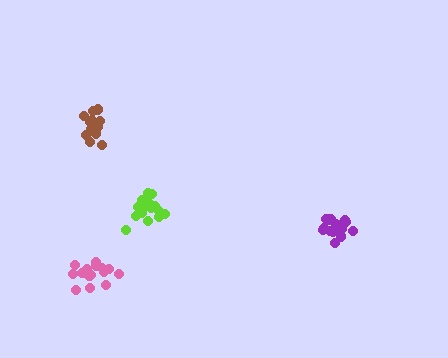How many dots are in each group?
Group 1: 15 dots, Group 2: 16 dots, Group 3: 17 dots, Group 4: 18 dots (66 total).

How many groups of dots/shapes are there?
There are 4 groups.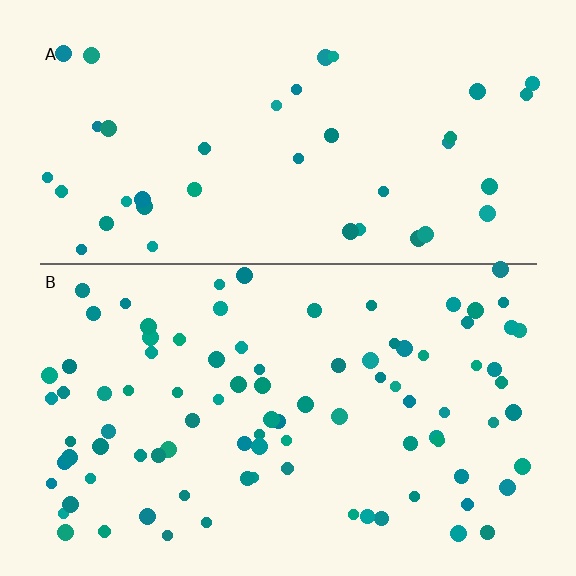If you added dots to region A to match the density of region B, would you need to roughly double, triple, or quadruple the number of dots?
Approximately double.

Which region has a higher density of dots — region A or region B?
B (the bottom).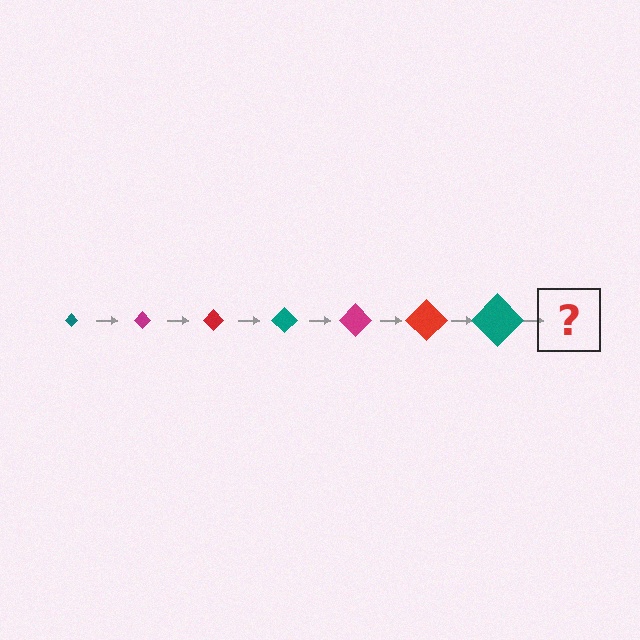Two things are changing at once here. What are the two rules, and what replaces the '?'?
The two rules are that the diamond grows larger each step and the color cycles through teal, magenta, and red. The '?' should be a magenta diamond, larger than the previous one.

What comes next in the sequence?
The next element should be a magenta diamond, larger than the previous one.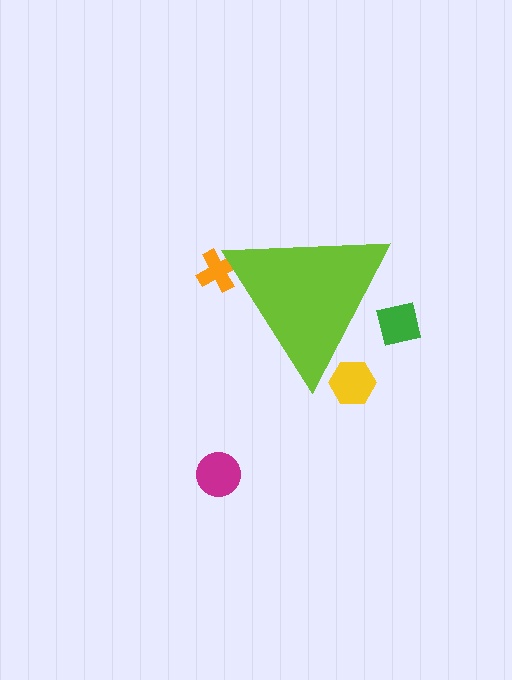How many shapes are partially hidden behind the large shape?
3 shapes are partially hidden.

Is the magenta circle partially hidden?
No, the magenta circle is fully visible.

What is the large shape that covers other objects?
A lime triangle.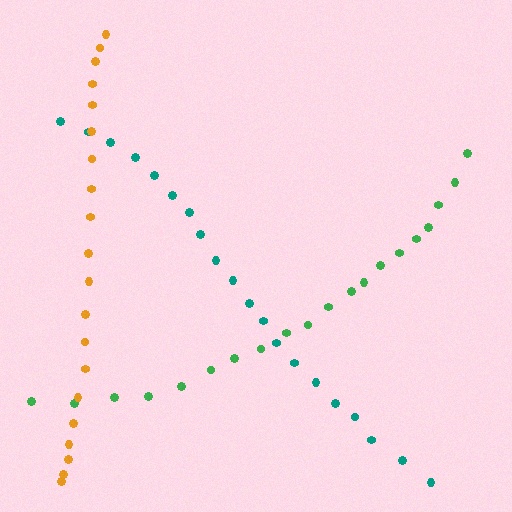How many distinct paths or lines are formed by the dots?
There are 3 distinct paths.